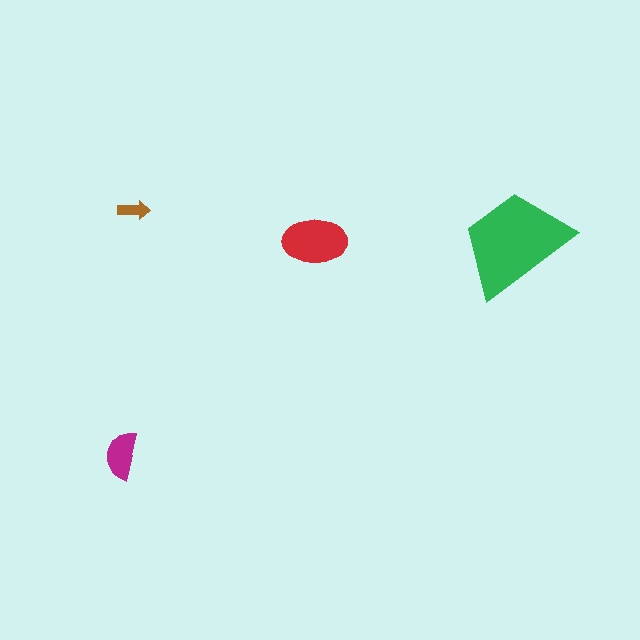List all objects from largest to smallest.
The green trapezoid, the red ellipse, the magenta semicircle, the brown arrow.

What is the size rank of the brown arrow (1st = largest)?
4th.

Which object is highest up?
The brown arrow is topmost.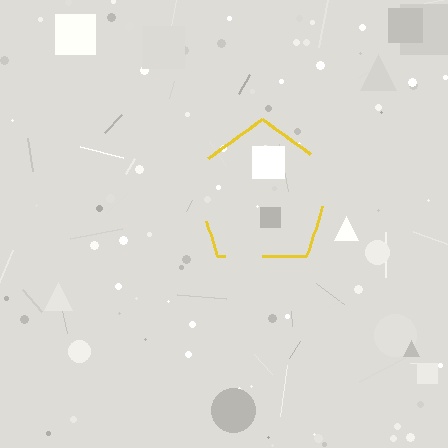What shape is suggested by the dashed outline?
The dashed outline suggests a pentagon.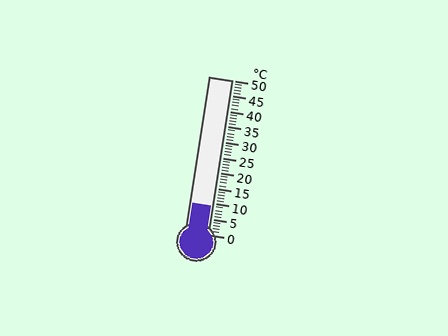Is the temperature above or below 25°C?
The temperature is below 25°C.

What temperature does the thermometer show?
The thermometer shows approximately 9°C.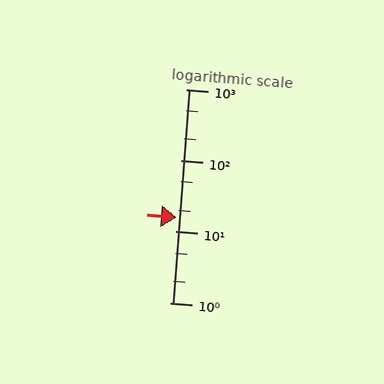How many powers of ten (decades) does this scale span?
The scale spans 3 decades, from 1 to 1000.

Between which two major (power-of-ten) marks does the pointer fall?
The pointer is between 10 and 100.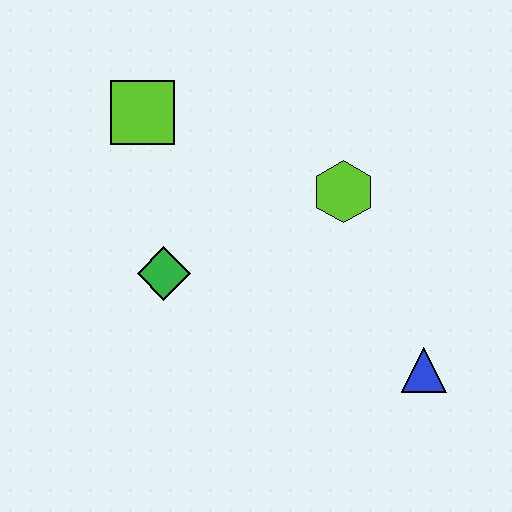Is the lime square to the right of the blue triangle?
No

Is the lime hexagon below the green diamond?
No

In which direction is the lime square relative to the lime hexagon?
The lime square is to the left of the lime hexagon.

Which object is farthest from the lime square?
The blue triangle is farthest from the lime square.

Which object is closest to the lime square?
The green diamond is closest to the lime square.